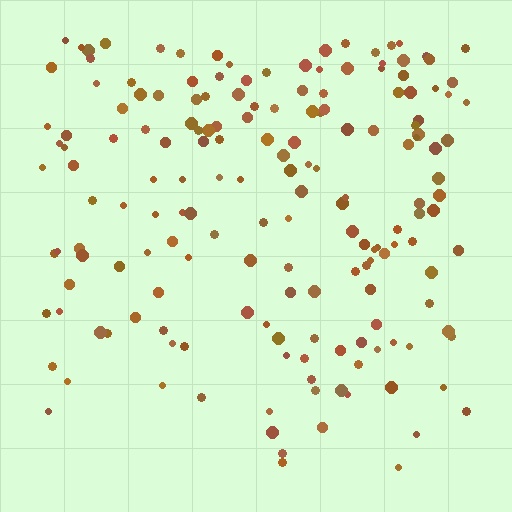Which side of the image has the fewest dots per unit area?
The bottom.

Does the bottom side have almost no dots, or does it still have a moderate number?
Still a moderate number, just noticeably fewer than the top.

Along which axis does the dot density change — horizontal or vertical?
Vertical.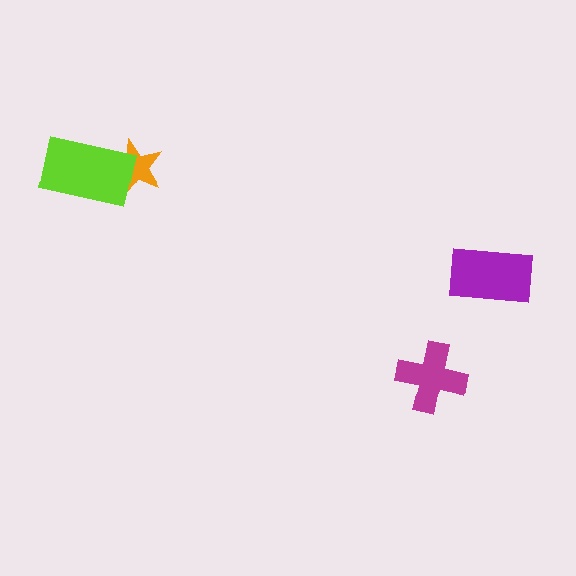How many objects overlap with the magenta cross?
0 objects overlap with the magenta cross.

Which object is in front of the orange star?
The lime rectangle is in front of the orange star.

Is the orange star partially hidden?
Yes, it is partially covered by another shape.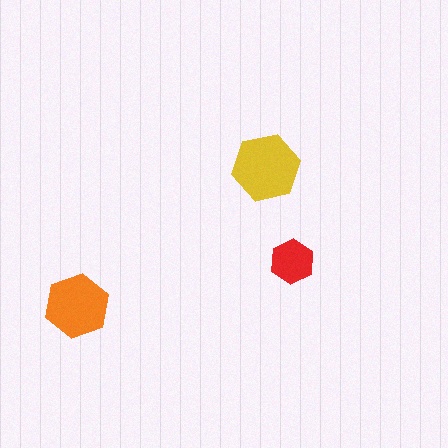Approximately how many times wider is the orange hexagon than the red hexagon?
About 1.5 times wider.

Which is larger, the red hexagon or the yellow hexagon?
The yellow one.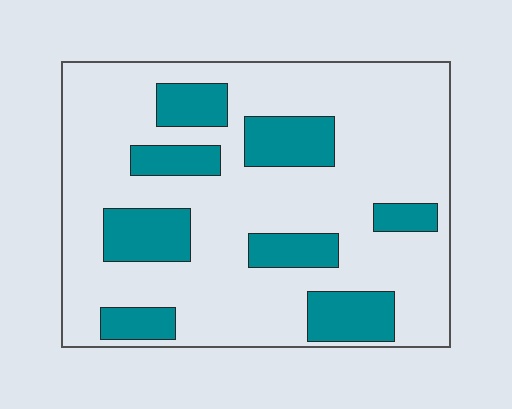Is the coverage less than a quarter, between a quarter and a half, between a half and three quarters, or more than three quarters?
Less than a quarter.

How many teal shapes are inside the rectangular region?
8.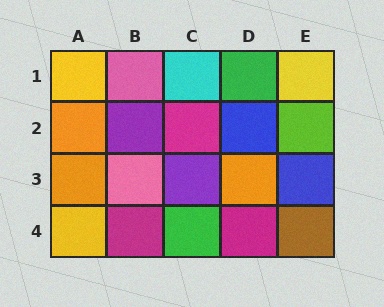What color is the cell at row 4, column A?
Yellow.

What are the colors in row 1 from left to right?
Yellow, pink, cyan, green, yellow.